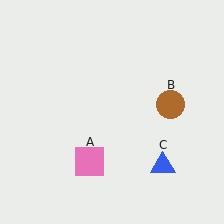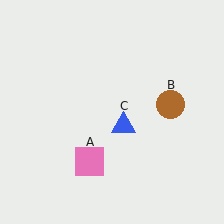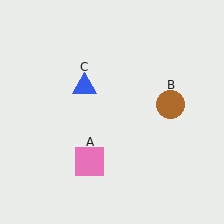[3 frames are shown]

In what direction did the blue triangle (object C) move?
The blue triangle (object C) moved up and to the left.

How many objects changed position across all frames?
1 object changed position: blue triangle (object C).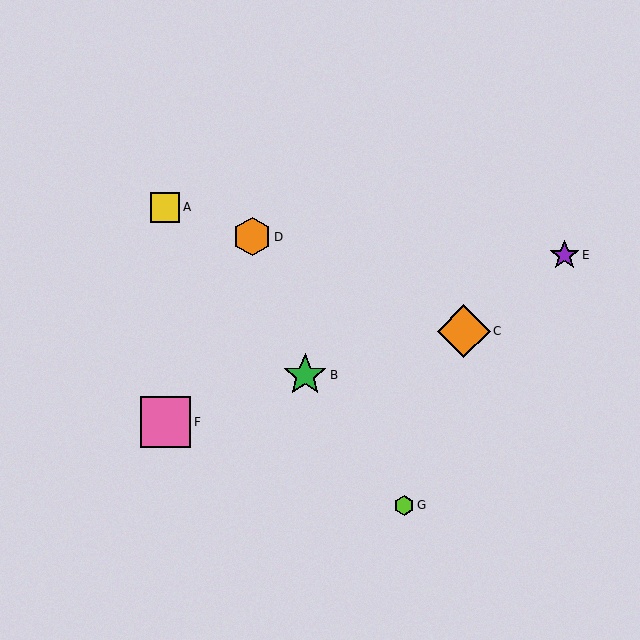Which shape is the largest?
The orange diamond (labeled C) is the largest.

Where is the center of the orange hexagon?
The center of the orange hexagon is at (252, 237).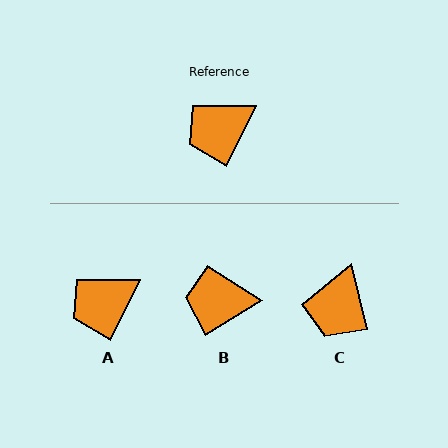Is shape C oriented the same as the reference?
No, it is off by about 40 degrees.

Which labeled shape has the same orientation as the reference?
A.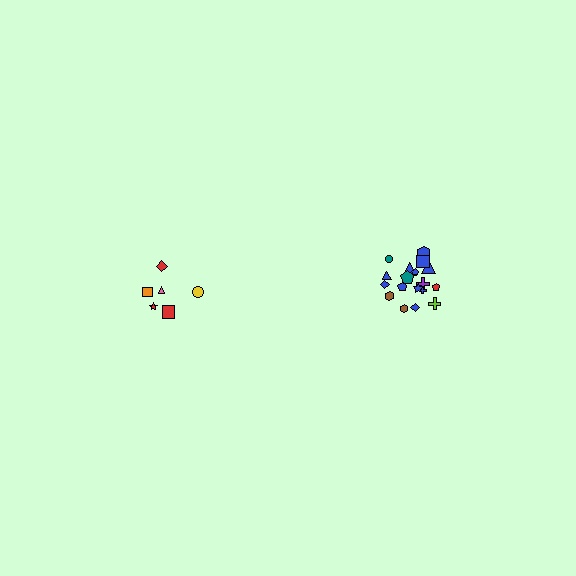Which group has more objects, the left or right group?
The right group.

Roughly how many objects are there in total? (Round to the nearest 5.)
Roughly 25 objects in total.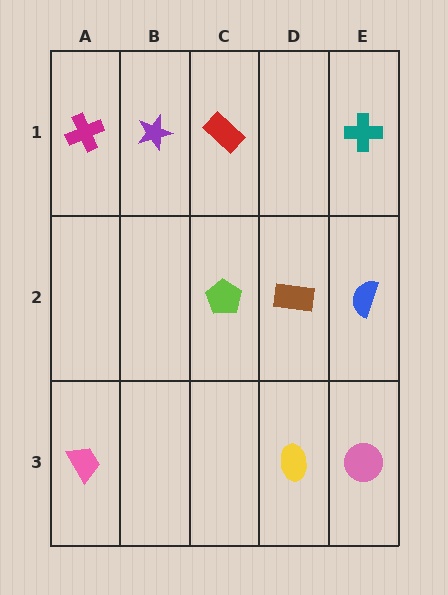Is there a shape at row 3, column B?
No, that cell is empty.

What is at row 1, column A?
A magenta cross.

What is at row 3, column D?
A yellow ellipse.